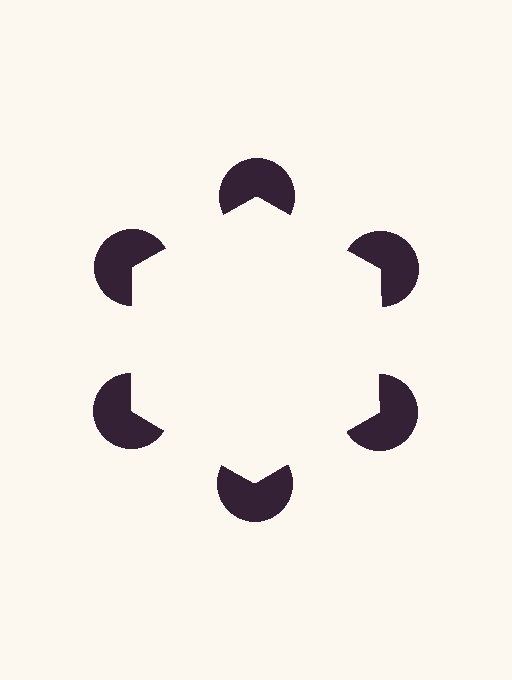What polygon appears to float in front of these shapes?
An illusory hexagon — its edges are inferred from the aligned wedge cuts in the pac-man discs, not physically drawn.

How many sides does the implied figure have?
6 sides.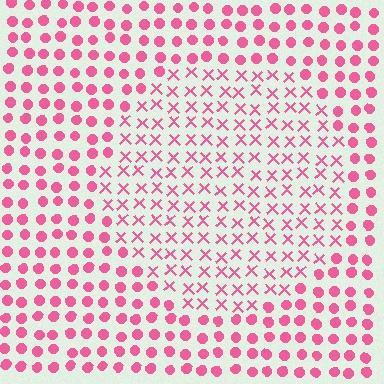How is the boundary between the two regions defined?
The boundary is defined by a change in element shape: X marks inside vs. circles outside. All elements share the same color and spacing.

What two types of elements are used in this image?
The image uses X marks inside the circle region and circles outside it.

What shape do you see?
I see a circle.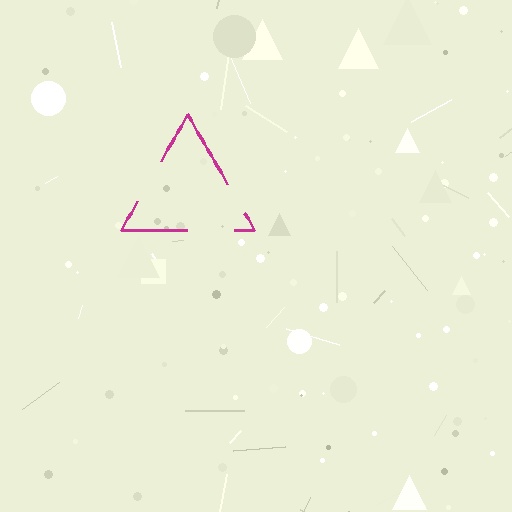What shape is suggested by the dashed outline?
The dashed outline suggests a triangle.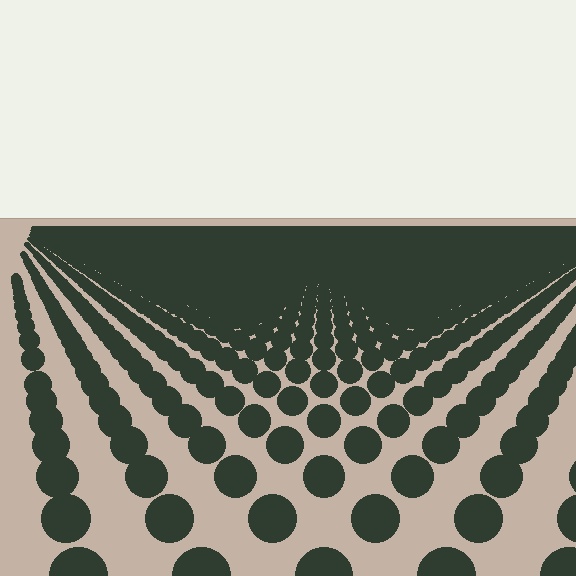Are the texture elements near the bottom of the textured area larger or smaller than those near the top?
Larger. Near the bottom, elements are closer to the viewer and appear at a bigger on-screen size.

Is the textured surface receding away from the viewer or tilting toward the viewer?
The surface is receding away from the viewer. Texture elements get smaller and denser toward the top.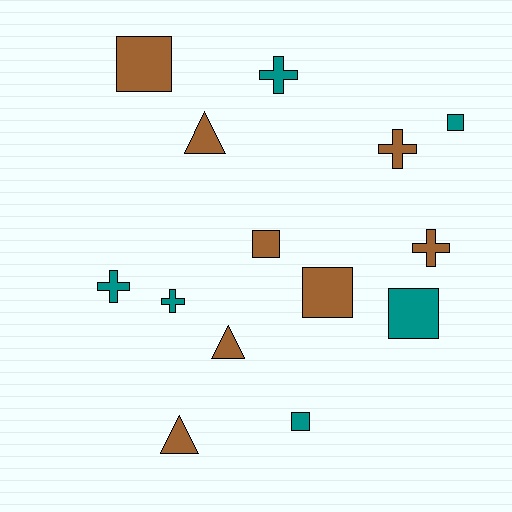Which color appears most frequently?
Brown, with 8 objects.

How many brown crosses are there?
There are 2 brown crosses.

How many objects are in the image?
There are 14 objects.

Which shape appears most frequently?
Square, with 6 objects.